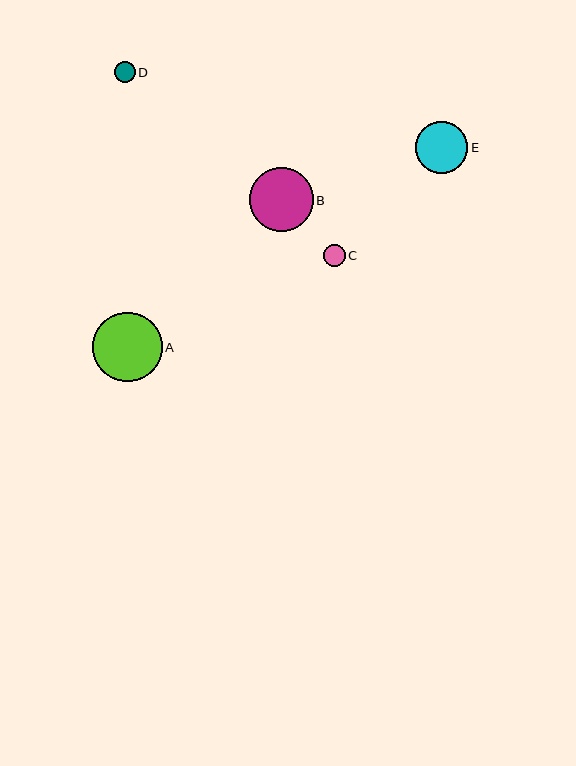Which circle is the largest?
Circle A is the largest with a size of approximately 70 pixels.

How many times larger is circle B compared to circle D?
Circle B is approximately 3.0 times the size of circle D.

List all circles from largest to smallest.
From largest to smallest: A, B, E, C, D.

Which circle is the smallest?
Circle D is the smallest with a size of approximately 21 pixels.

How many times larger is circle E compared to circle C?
Circle E is approximately 2.4 times the size of circle C.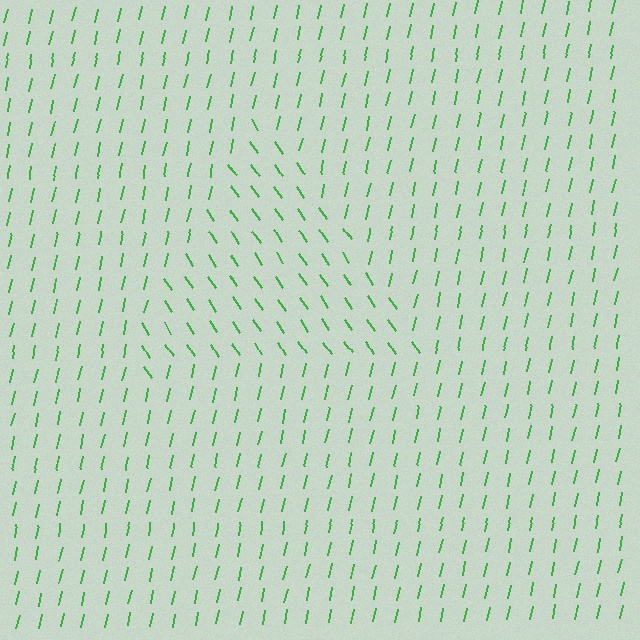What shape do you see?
I see a triangle.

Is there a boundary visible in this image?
Yes, there is a texture boundary formed by a change in line orientation.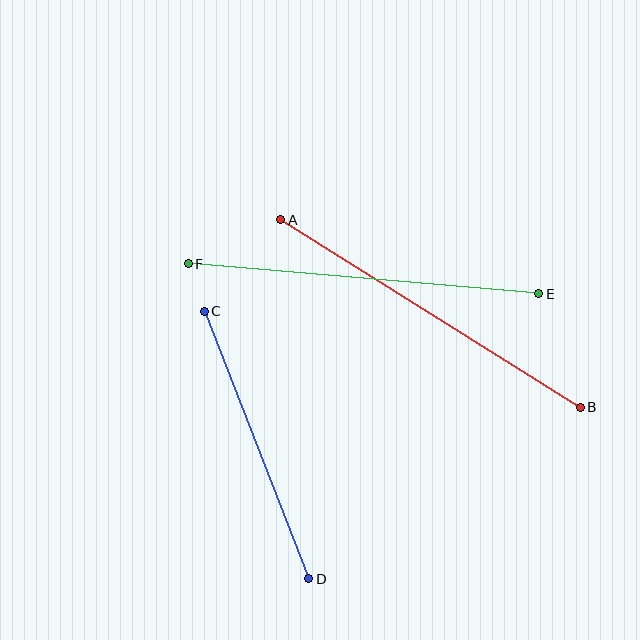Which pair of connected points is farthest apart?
Points A and B are farthest apart.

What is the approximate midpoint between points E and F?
The midpoint is at approximately (364, 279) pixels.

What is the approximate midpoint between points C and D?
The midpoint is at approximately (257, 445) pixels.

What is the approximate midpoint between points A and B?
The midpoint is at approximately (431, 313) pixels.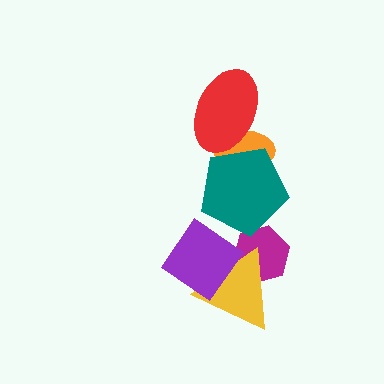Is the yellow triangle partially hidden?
Yes, it is partially covered by another shape.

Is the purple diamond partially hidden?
No, no other shape covers it.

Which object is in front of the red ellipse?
The teal pentagon is in front of the red ellipse.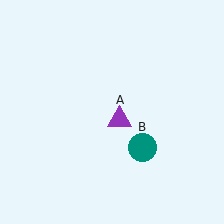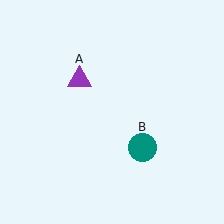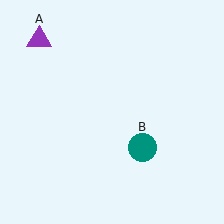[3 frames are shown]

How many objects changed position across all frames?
1 object changed position: purple triangle (object A).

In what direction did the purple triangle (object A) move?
The purple triangle (object A) moved up and to the left.